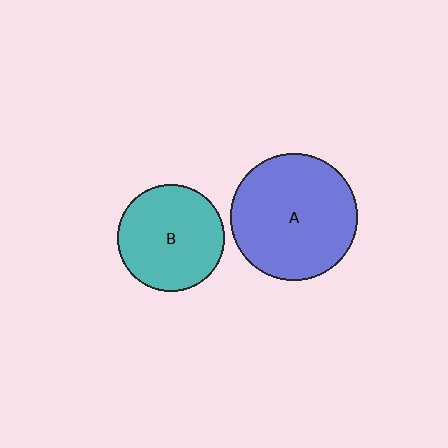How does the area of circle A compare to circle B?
Approximately 1.4 times.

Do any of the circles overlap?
No, none of the circles overlap.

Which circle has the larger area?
Circle A (blue).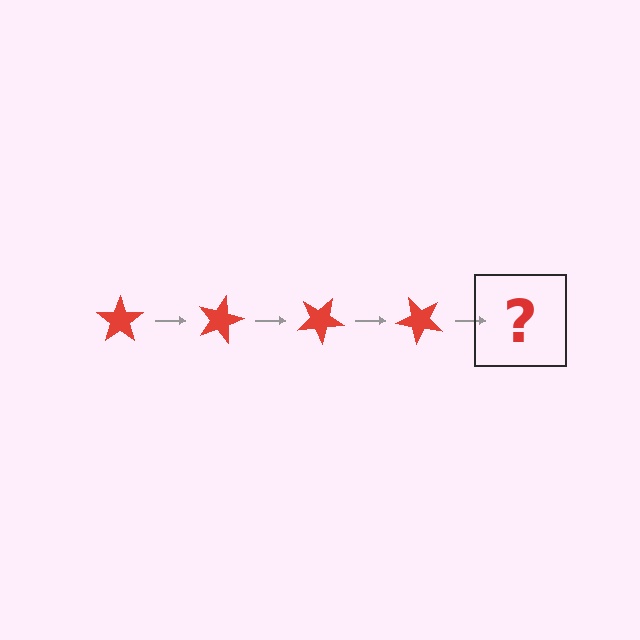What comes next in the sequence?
The next element should be a red star rotated 60 degrees.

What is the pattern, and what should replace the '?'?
The pattern is that the star rotates 15 degrees each step. The '?' should be a red star rotated 60 degrees.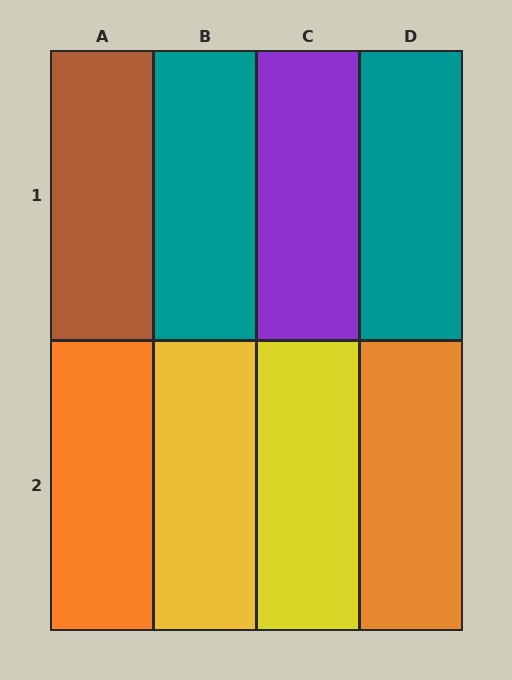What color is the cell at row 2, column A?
Orange.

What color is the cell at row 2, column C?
Yellow.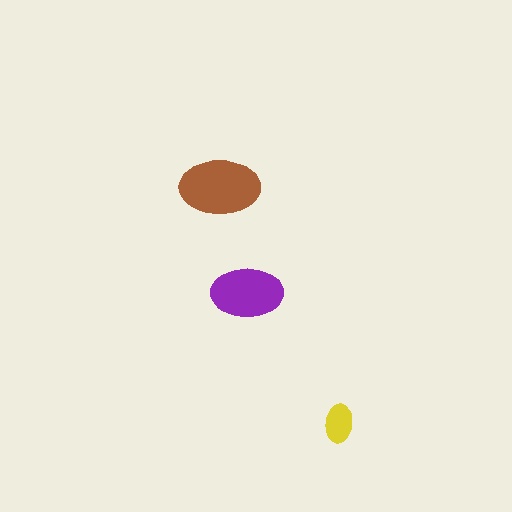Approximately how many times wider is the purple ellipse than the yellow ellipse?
About 2 times wider.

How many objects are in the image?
There are 3 objects in the image.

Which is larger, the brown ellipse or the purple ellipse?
The brown one.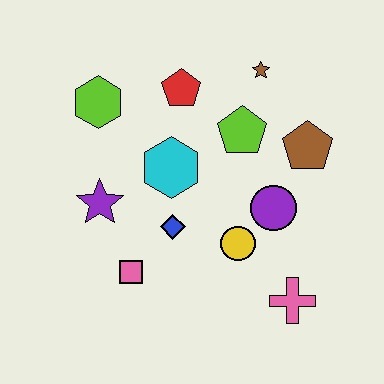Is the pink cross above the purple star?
No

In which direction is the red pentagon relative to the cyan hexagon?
The red pentagon is above the cyan hexagon.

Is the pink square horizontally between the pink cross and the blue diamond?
No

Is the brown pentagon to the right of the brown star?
Yes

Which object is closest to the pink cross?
The yellow circle is closest to the pink cross.